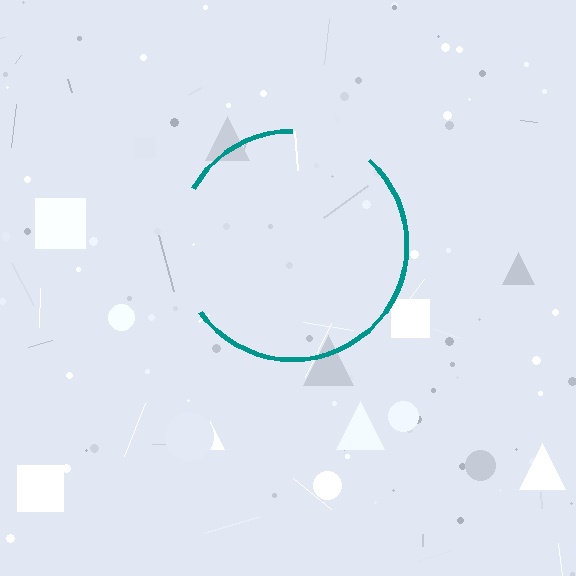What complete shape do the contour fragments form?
The contour fragments form a circle.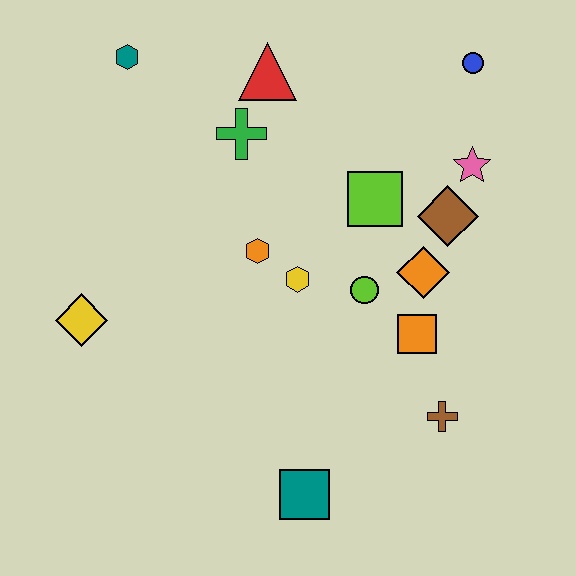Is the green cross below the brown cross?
No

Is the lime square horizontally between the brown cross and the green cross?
Yes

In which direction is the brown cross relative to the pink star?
The brown cross is below the pink star.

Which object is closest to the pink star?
The brown diamond is closest to the pink star.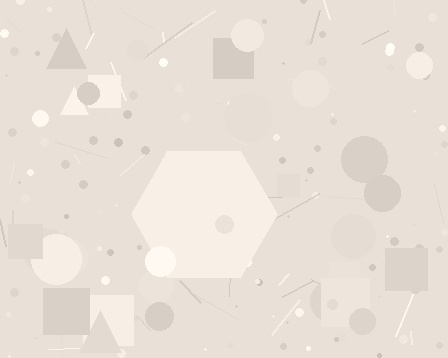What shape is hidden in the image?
A hexagon is hidden in the image.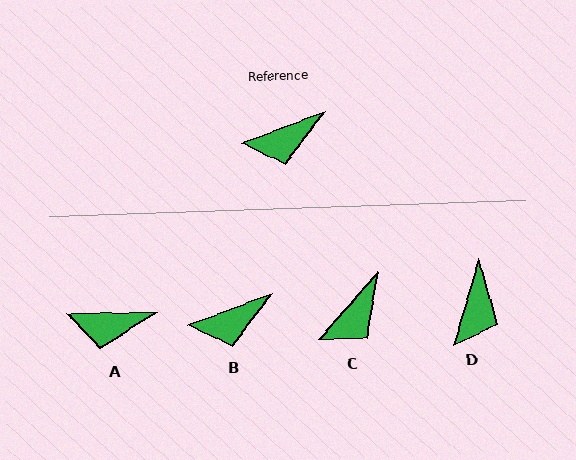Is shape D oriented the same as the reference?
No, it is off by about 53 degrees.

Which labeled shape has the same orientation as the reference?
B.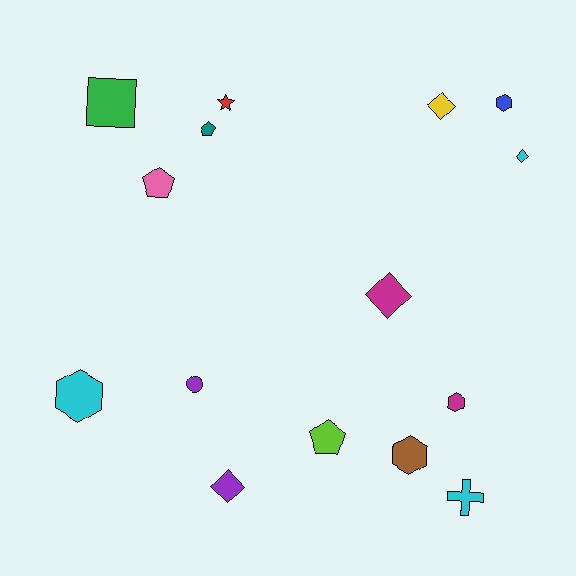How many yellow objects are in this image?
There is 1 yellow object.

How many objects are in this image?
There are 15 objects.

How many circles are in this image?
There is 1 circle.